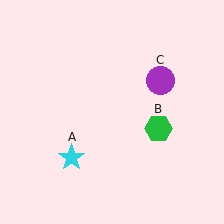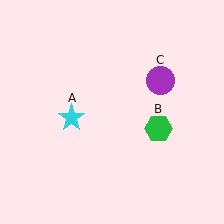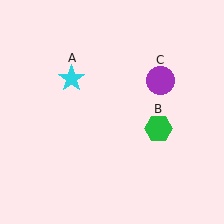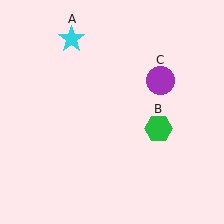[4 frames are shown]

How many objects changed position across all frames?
1 object changed position: cyan star (object A).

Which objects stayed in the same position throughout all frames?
Green hexagon (object B) and purple circle (object C) remained stationary.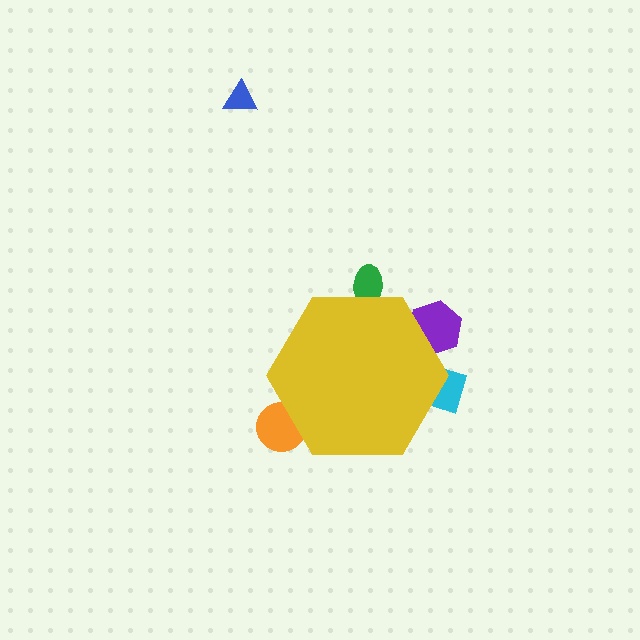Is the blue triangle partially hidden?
No, the blue triangle is fully visible.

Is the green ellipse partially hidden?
Yes, the green ellipse is partially hidden behind the yellow hexagon.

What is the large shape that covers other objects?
A yellow hexagon.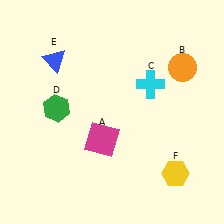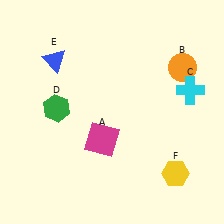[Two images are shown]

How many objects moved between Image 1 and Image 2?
1 object moved between the two images.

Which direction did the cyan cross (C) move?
The cyan cross (C) moved right.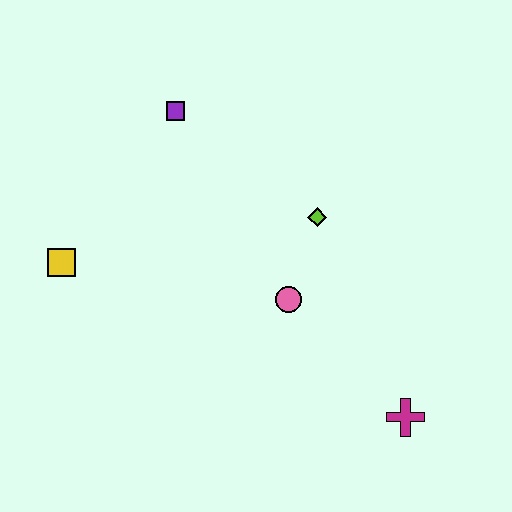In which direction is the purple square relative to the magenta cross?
The purple square is above the magenta cross.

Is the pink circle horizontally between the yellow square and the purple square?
No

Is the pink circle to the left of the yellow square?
No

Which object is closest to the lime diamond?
The pink circle is closest to the lime diamond.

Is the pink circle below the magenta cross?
No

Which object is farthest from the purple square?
The magenta cross is farthest from the purple square.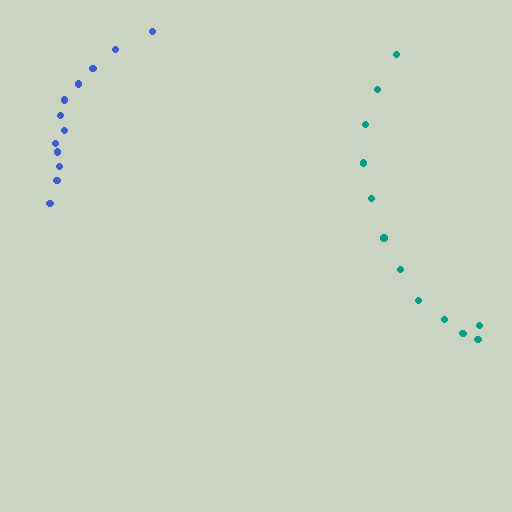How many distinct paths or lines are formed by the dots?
There are 2 distinct paths.